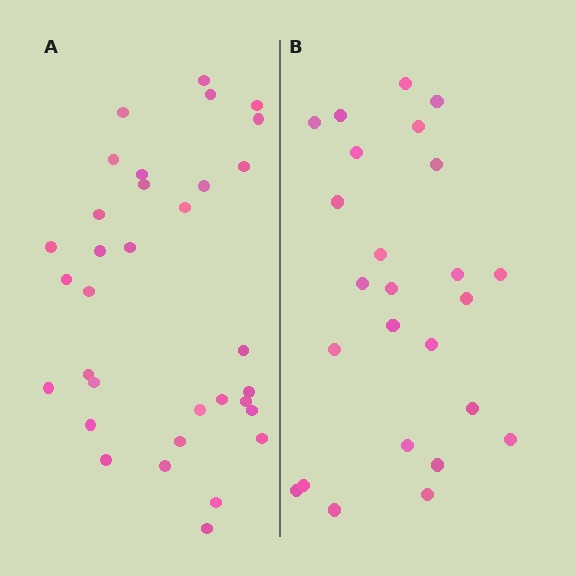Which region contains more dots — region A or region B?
Region A (the left region) has more dots.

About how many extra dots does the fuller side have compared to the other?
Region A has roughly 8 or so more dots than region B.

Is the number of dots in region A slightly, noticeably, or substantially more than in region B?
Region A has noticeably more, but not dramatically so. The ratio is roughly 1.3 to 1.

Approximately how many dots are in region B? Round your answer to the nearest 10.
About 20 dots. (The exact count is 25, which rounds to 20.)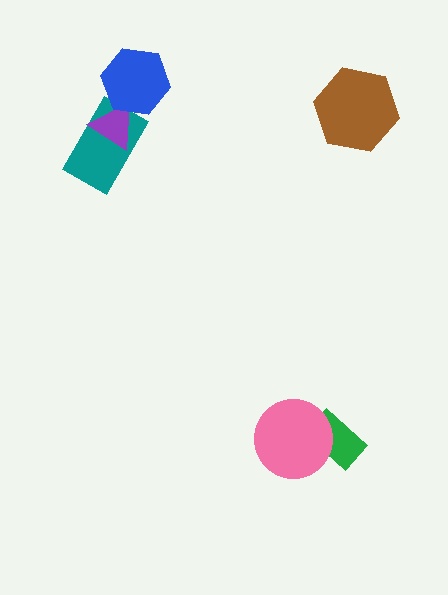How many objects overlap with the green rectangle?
1 object overlaps with the green rectangle.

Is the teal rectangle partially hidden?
Yes, it is partially covered by another shape.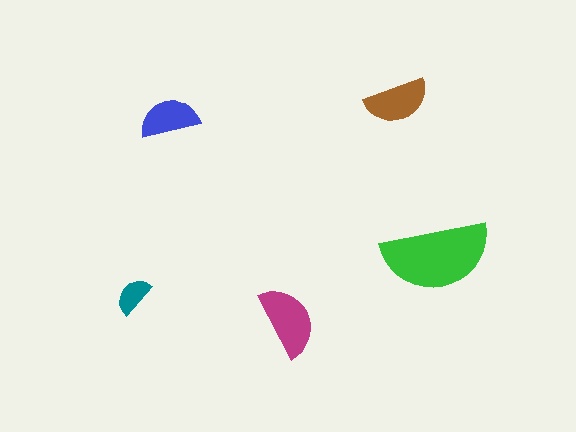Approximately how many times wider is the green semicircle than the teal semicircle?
About 2.5 times wider.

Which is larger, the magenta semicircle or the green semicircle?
The green one.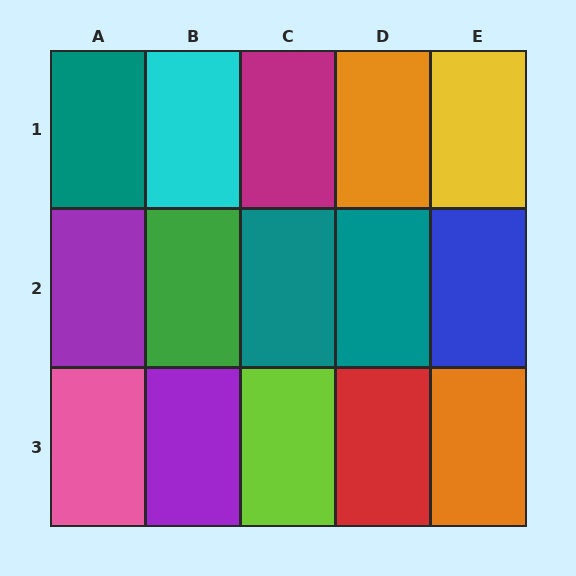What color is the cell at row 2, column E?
Blue.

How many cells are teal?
3 cells are teal.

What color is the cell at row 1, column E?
Yellow.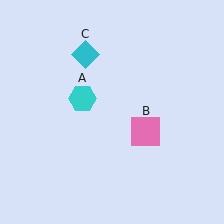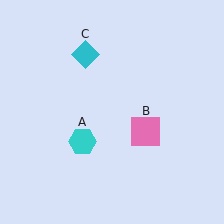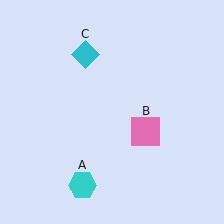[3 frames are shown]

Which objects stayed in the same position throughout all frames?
Pink square (object B) and cyan diamond (object C) remained stationary.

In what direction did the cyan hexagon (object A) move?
The cyan hexagon (object A) moved down.